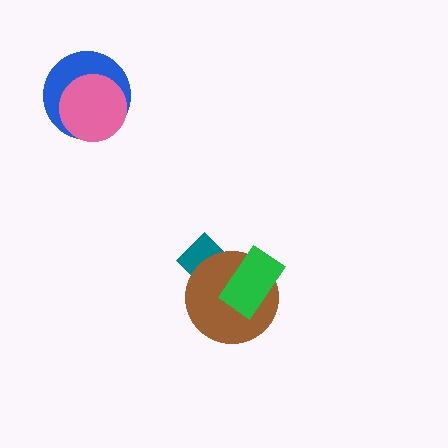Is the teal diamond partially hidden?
Yes, it is partially covered by another shape.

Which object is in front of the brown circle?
The green rectangle is in front of the brown circle.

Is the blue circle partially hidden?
Yes, it is partially covered by another shape.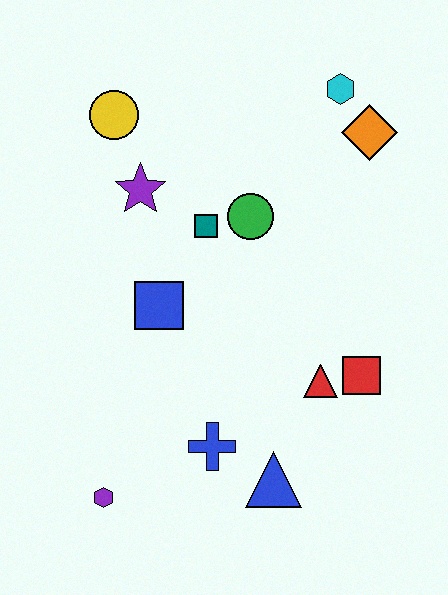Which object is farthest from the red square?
The yellow circle is farthest from the red square.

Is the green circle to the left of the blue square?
No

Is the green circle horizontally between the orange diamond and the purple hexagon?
Yes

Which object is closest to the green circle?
The teal square is closest to the green circle.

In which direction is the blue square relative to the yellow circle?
The blue square is below the yellow circle.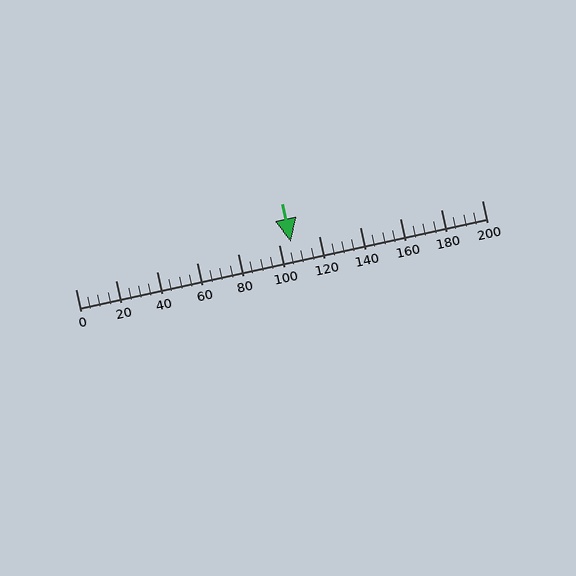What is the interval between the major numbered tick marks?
The major tick marks are spaced 20 units apart.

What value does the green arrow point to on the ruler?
The green arrow points to approximately 106.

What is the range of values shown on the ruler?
The ruler shows values from 0 to 200.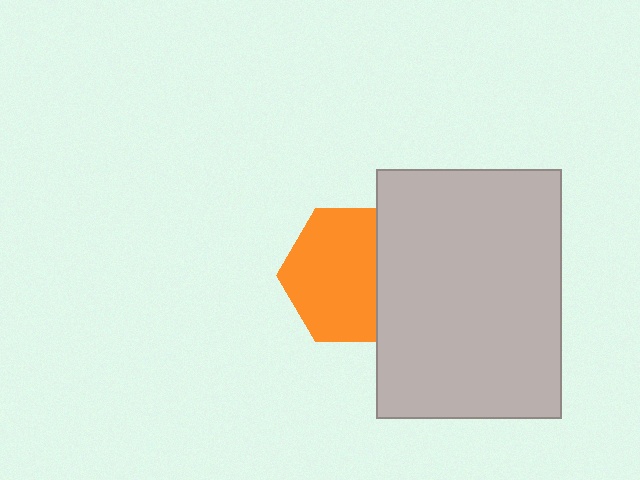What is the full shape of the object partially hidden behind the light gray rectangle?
The partially hidden object is an orange hexagon.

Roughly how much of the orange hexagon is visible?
Most of it is visible (roughly 69%).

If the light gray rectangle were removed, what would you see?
You would see the complete orange hexagon.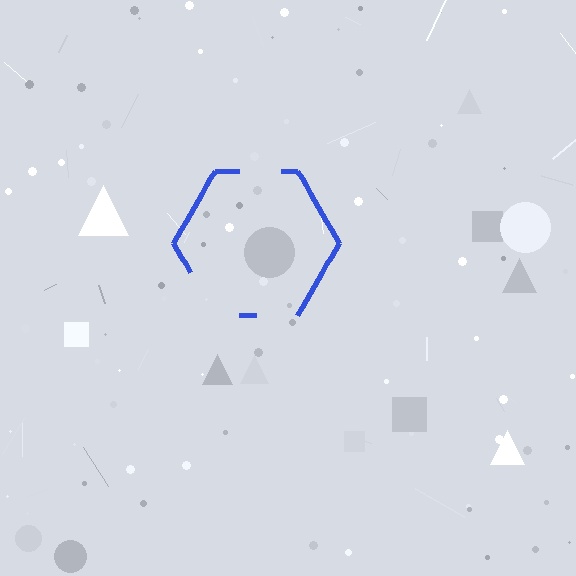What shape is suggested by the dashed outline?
The dashed outline suggests a hexagon.